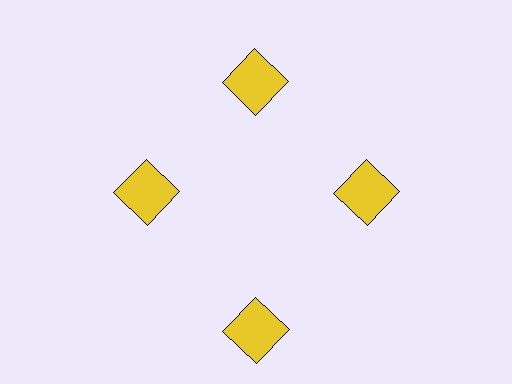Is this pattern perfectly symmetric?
No. The 4 yellow squares are arranged in a ring, but one element near the 6 o'clock position is pushed outward from the center, breaking the 4-fold rotational symmetry.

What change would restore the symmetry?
The symmetry would be restored by moving it inward, back onto the ring so that all 4 squares sit at equal angles and equal distance from the center.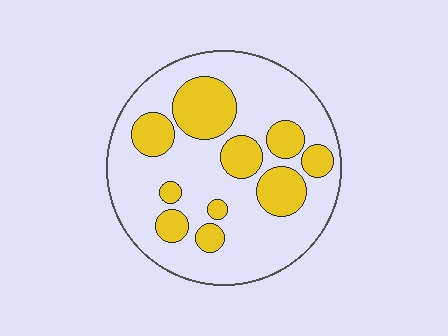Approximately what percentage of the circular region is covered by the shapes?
Approximately 30%.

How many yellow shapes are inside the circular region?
10.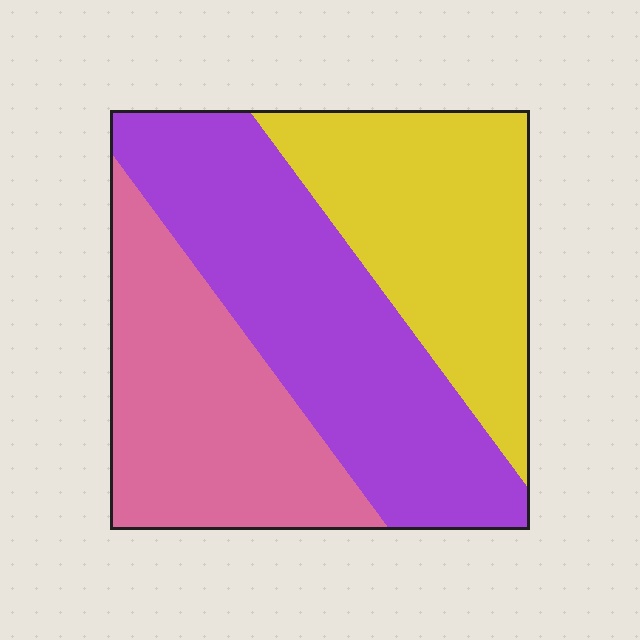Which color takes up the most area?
Purple, at roughly 40%.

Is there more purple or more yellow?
Purple.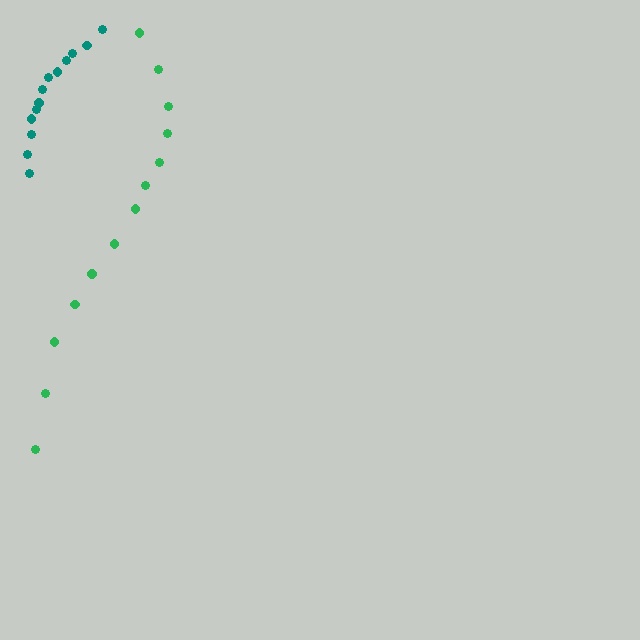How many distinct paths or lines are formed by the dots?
There are 2 distinct paths.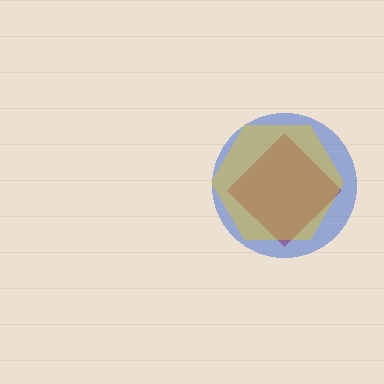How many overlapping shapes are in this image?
There are 3 overlapping shapes in the image.